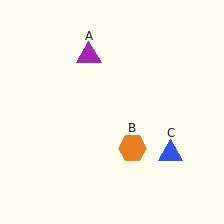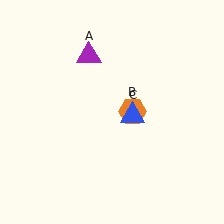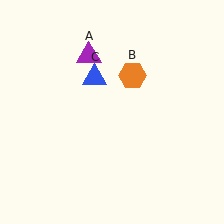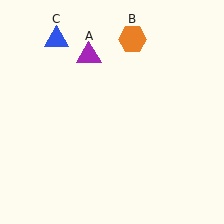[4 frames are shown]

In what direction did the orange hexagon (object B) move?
The orange hexagon (object B) moved up.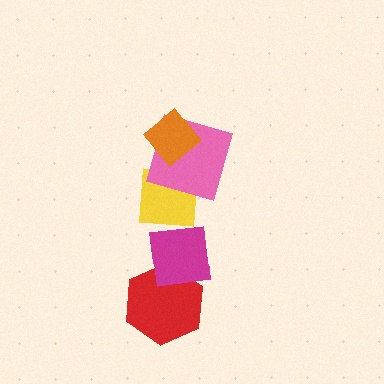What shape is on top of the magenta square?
The yellow square is on top of the magenta square.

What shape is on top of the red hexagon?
The magenta square is on top of the red hexagon.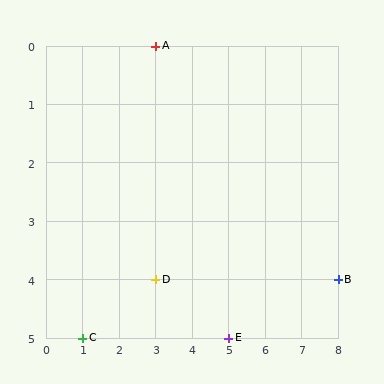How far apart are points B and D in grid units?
Points B and D are 5 columns apart.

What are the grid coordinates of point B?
Point B is at grid coordinates (8, 4).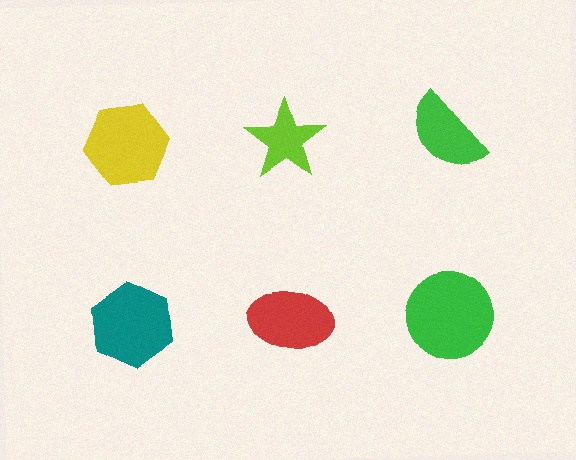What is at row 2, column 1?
A teal hexagon.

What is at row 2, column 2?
A red ellipse.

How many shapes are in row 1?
3 shapes.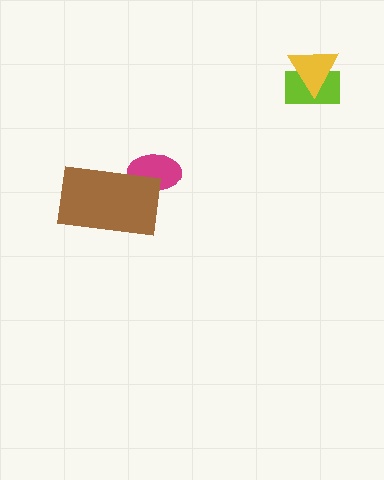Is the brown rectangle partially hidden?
No, no other shape covers it.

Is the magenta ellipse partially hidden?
Yes, it is partially covered by another shape.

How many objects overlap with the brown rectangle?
1 object overlaps with the brown rectangle.